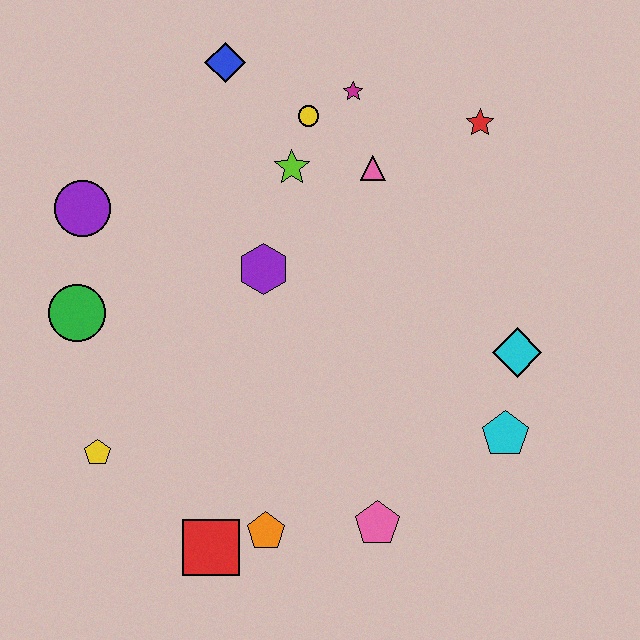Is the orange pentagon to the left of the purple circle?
No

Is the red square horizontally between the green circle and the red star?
Yes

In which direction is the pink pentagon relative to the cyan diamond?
The pink pentagon is below the cyan diamond.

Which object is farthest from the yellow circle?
The red square is farthest from the yellow circle.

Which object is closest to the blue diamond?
The yellow circle is closest to the blue diamond.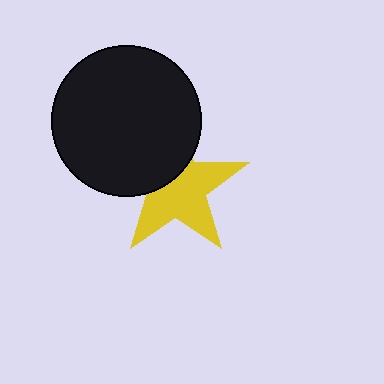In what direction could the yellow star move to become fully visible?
The yellow star could move toward the lower-right. That would shift it out from behind the black circle entirely.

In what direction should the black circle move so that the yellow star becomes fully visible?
The black circle should move toward the upper-left. That is the shortest direction to clear the overlap and leave the yellow star fully visible.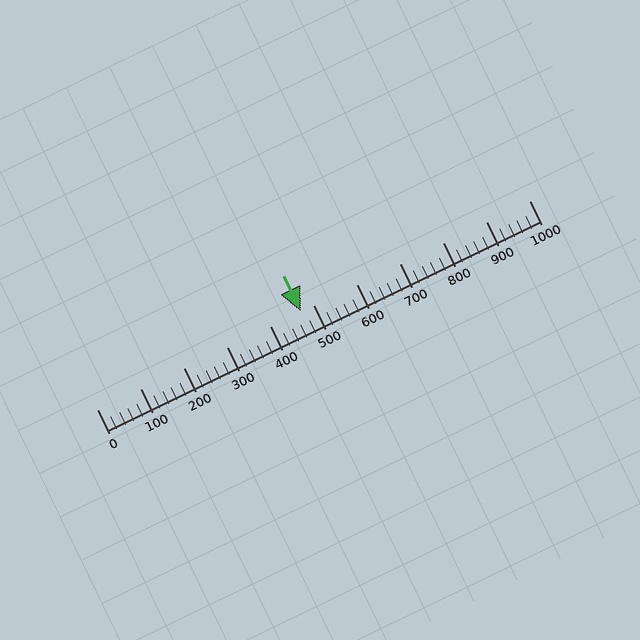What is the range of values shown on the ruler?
The ruler shows values from 0 to 1000.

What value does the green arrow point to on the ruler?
The green arrow points to approximately 471.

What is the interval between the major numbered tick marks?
The major tick marks are spaced 100 units apart.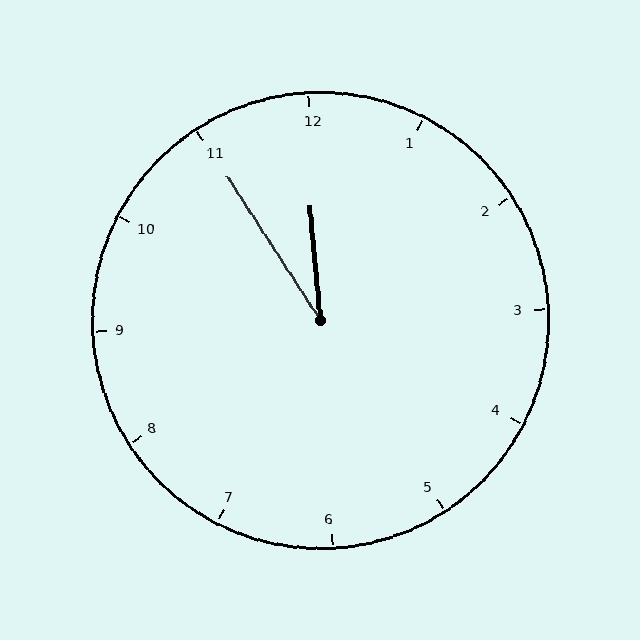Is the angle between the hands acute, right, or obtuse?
It is acute.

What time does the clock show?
11:55.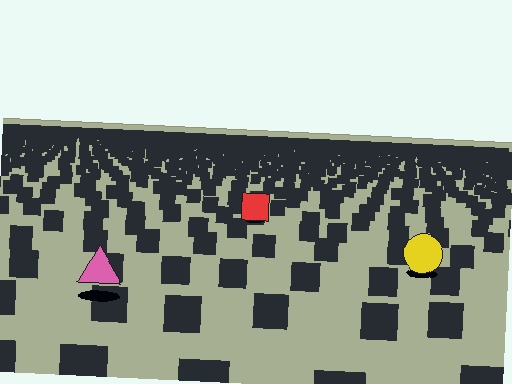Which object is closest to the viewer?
The pink triangle is closest. The texture marks near it are larger and more spread out.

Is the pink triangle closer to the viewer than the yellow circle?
Yes. The pink triangle is closer — you can tell from the texture gradient: the ground texture is coarser near it.